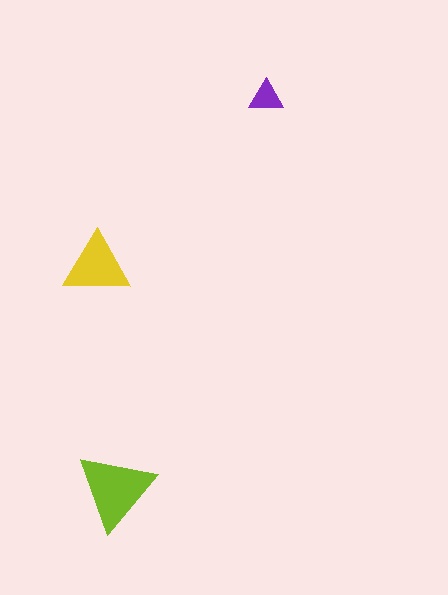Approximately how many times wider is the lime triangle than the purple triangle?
About 2.5 times wider.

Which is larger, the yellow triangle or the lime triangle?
The lime one.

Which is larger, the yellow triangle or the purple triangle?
The yellow one.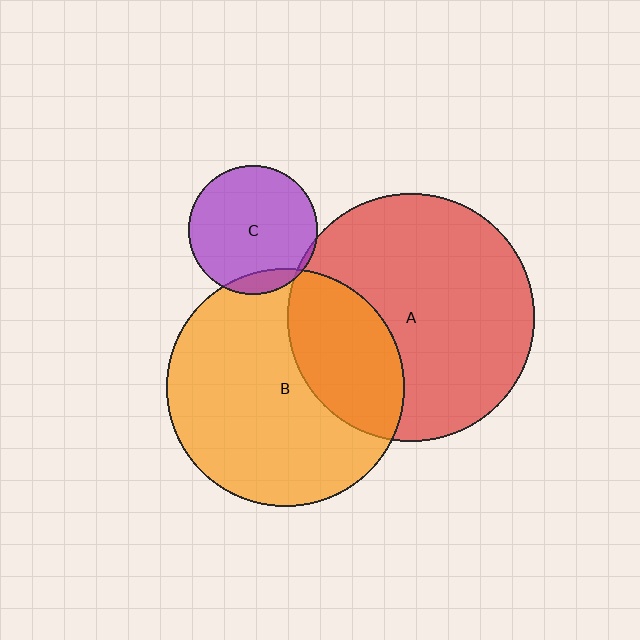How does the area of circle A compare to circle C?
Approximately 3.7 times.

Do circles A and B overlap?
Yes.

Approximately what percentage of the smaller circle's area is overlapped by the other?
Approximately 30%.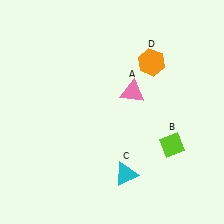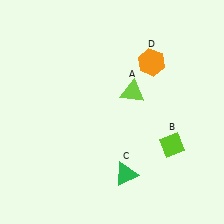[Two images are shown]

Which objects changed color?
A changed from pink to lime. C changed from cyan to green.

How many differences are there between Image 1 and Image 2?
There are 2 differences between the two images.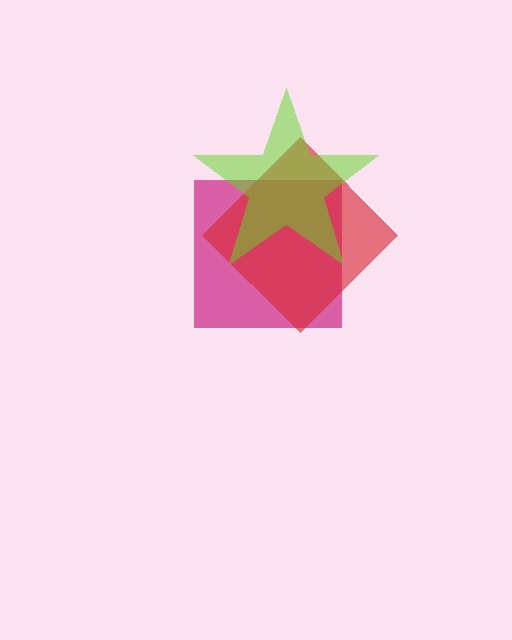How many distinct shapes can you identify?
There are 3 distinct shapes: a magenta square, a red diamond, a lime star.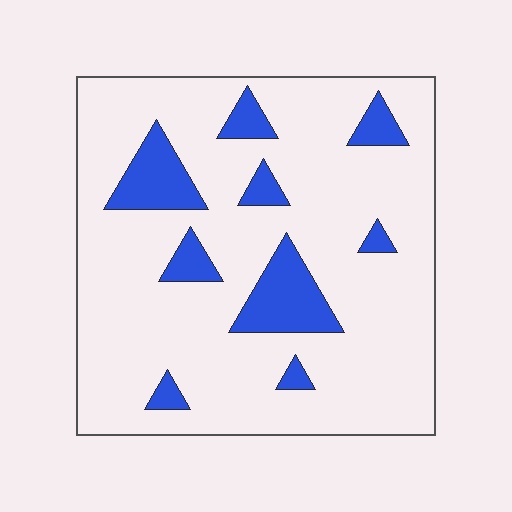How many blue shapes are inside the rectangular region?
9.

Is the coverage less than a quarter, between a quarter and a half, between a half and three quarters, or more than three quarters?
Less than a quarter.